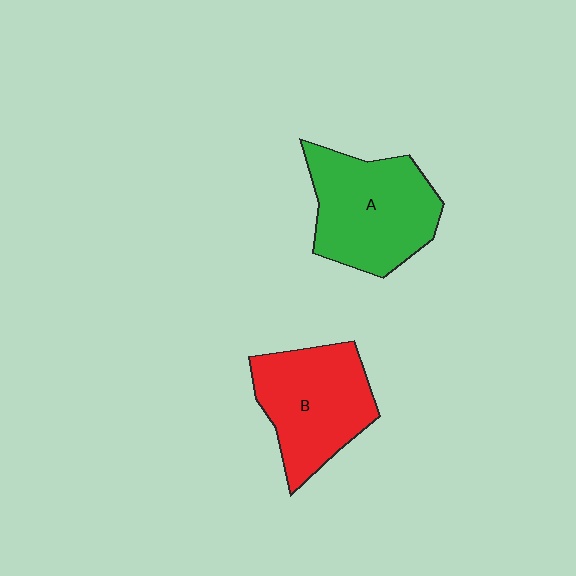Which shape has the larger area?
Shape A (green).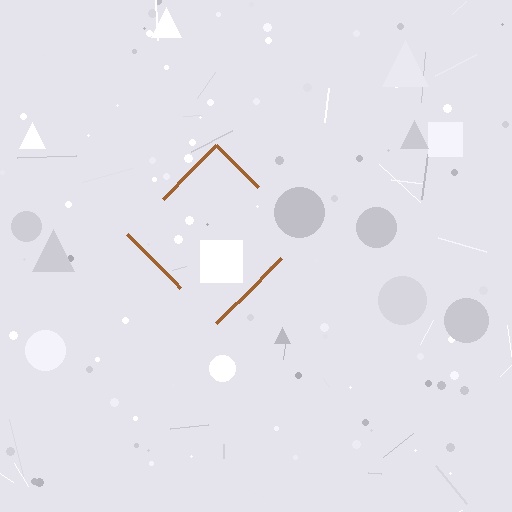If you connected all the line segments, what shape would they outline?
They would outline a diamond.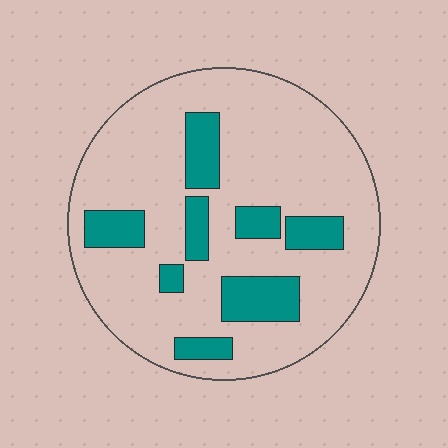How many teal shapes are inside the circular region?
8.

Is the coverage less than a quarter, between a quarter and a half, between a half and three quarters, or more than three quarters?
Less than a quarter.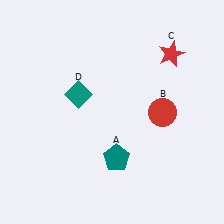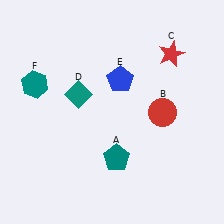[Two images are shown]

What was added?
A blue pentagon (E), a teal hexagon (F) were added in Image 2.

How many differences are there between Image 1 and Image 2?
There are 2 differences between the two images.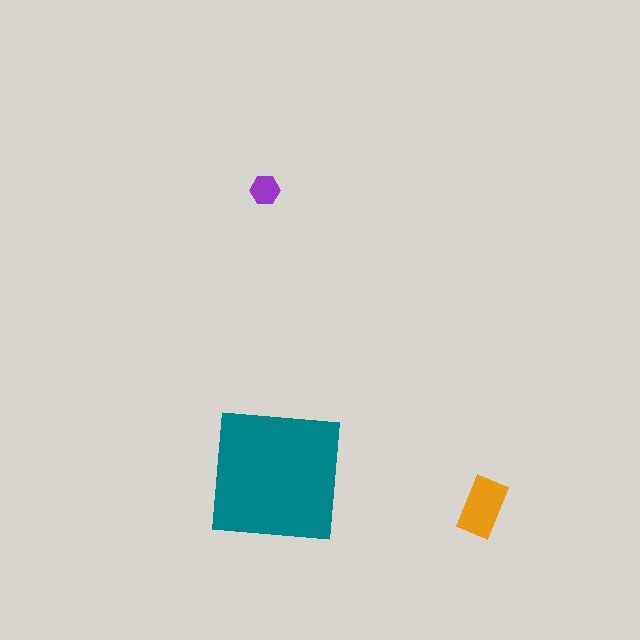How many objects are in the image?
There are 3 objects in the image.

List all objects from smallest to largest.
The purple hexagon, the orange rectangle, the teal square.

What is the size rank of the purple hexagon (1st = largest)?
3rd.